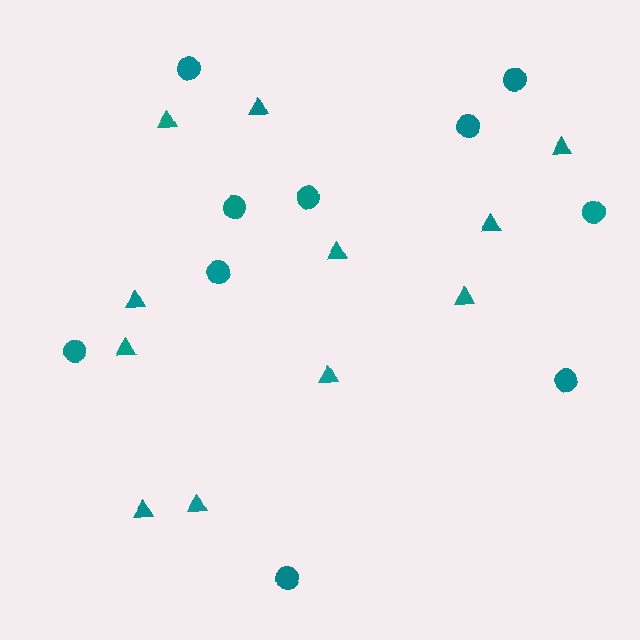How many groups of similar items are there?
There are 2 groups: one group of triangles (11) and one group of circles (10).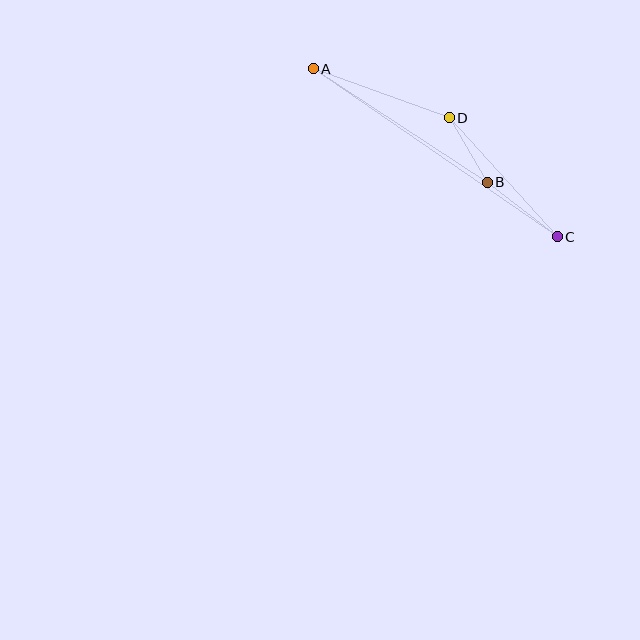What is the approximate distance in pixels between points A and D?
The distance between A and D is approximately 145 pixels.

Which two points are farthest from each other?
Points A and C are farthest from each other.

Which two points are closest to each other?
Points B and D are closest to each other.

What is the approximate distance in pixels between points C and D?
The distance between C and D is approximately 161 pixels.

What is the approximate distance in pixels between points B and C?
The distance between B and C is approximately 88 pixels.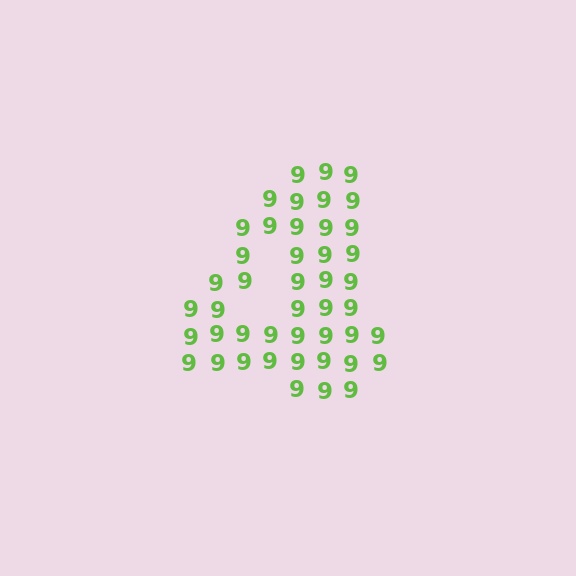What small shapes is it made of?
It is made of small digit 9's.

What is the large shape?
The large shape is the digit 4.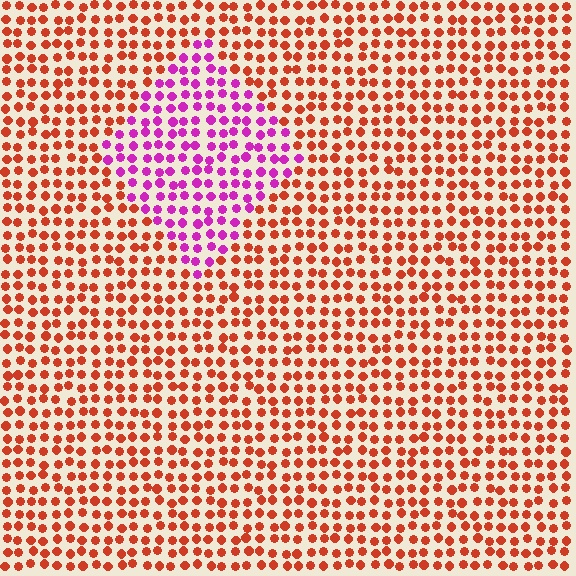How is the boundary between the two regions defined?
The boundary is defined purely by a slight shift in hue (about 62 degrees). Spacing, size, and orientation are identical on both sides.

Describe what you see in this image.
The image is filled with small red elements in a uniform arrangement. A diamond-shaped region is visible where the elements are tinted to a slightly different hue, forming a subtle color boundary.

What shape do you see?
I see a diamond.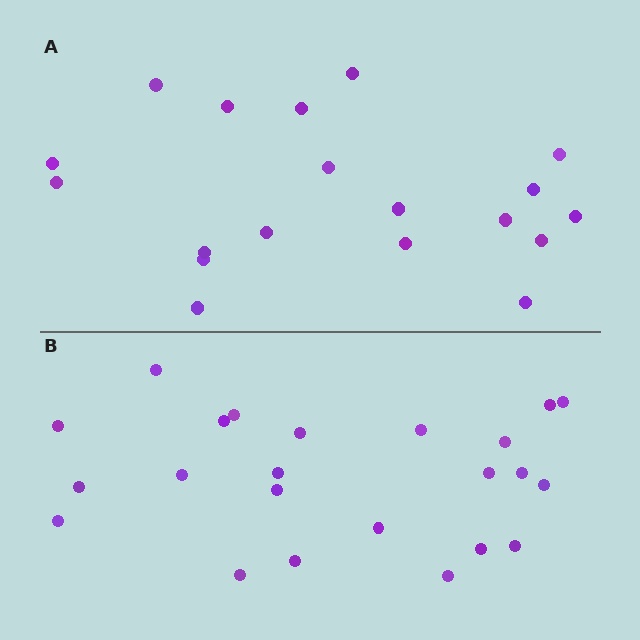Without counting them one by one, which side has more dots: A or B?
Region B (the bottom region) has more dots.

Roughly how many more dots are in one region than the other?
Region B has about 4 more dots than region A.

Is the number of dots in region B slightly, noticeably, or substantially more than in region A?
Region B has only slightly more — the two regions are fairly close. The ratio is roughly 1.2 to 1.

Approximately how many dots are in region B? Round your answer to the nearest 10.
About 20 dots. (The exact count is 23, which rounds to 20.)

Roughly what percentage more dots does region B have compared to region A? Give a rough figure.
About 20% more.